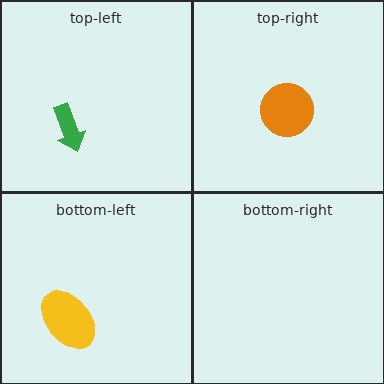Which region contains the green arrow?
The top-left region.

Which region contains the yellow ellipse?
The bottom-left region.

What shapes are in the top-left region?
The green arrow.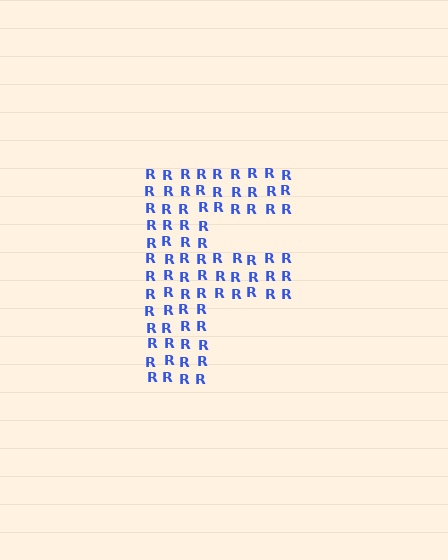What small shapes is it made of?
It is made of small letter R's.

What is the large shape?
The large shape is the letter F.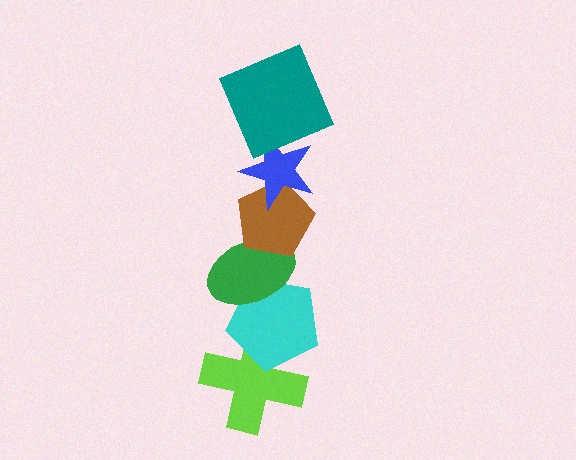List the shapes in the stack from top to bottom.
From top to bottom: the teal square, the blue star, the brown pentagon, the green ellipse, the cyan pentagon, the lime cross.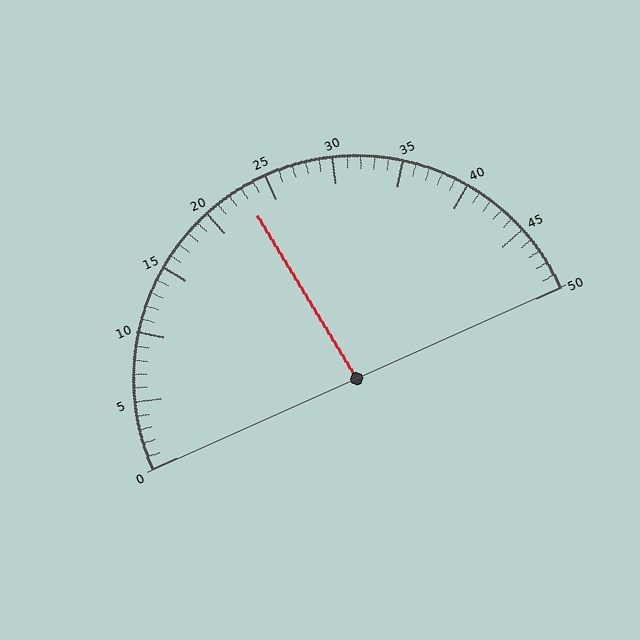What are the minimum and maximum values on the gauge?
The gauge ranges from 0 to 50.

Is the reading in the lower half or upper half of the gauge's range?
The reading is in the lower half of the range (0 to 50).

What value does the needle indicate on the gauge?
The needle indicates approximately 23.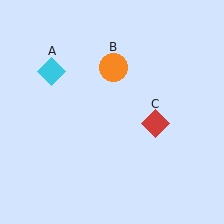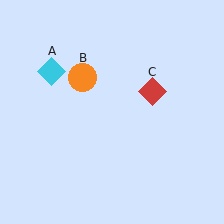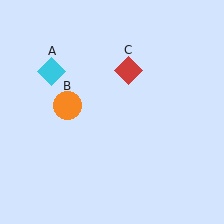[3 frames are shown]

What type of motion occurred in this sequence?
The orange circle (object B), red diamond (object C) rotated counterclockwise around the center of the scene.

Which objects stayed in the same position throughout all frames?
Cyan diamond (object A) remained stationary.